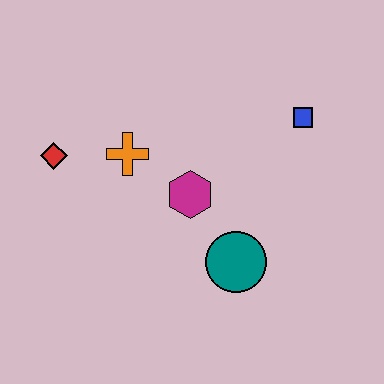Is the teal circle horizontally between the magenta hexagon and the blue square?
Yes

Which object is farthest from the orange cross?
The blue square is farthest from the orange cross.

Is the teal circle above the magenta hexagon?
No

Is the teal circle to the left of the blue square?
Yes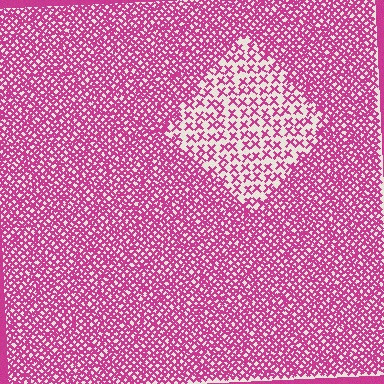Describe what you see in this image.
The image contains small magenta elements arranged at two different densities. A diamond-shaped region is visible where the elements are less densely packed than the surrounding area.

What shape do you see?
I see a diamond.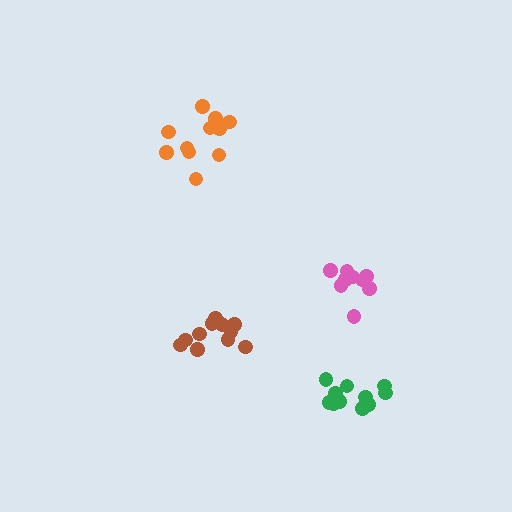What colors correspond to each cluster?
The clusters are colored: pink, brown, green, orange.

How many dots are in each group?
Group 1: 9 dots, Group 2: 11 dots, Group 3: 12 dots, Group 4: 11 dots (43 total).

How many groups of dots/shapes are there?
There are 4 groups.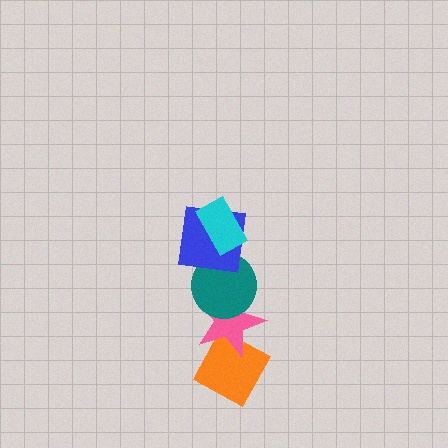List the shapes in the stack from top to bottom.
From top to bottom: the cyan rectangle, the blue square, the teal circle, the pink star, the orange diamond.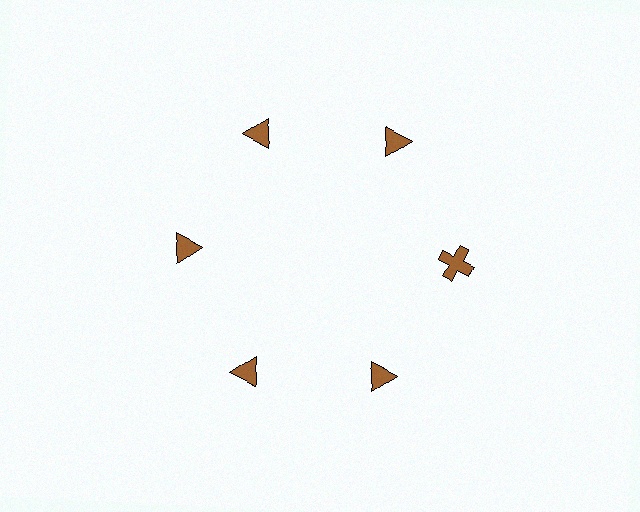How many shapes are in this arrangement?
There are 6 shapes arranged in a ring pattern.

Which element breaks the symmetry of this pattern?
The brown cross at roughly the 3 o'clock position breaks the symmetry. All other shapes are brown triangles.